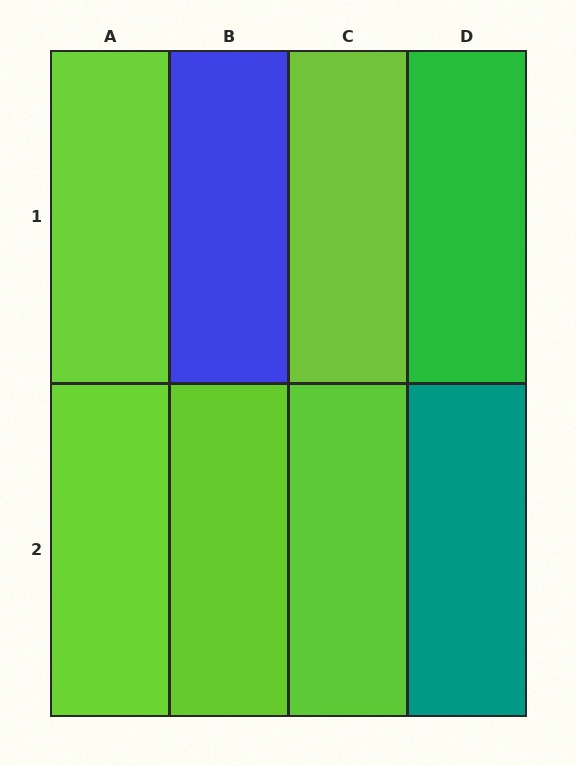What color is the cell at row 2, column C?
Lime.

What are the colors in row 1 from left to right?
Lime, blue, lime, green.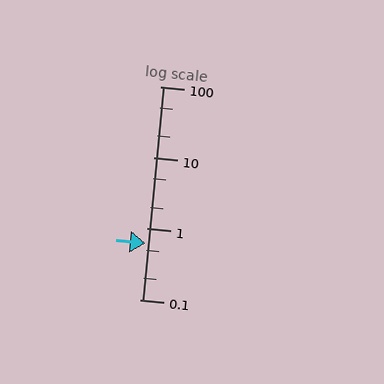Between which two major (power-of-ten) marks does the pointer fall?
The pointer is between 0.1 and 1.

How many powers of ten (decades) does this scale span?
The scale spans 3 decades, from 0.1 to 100.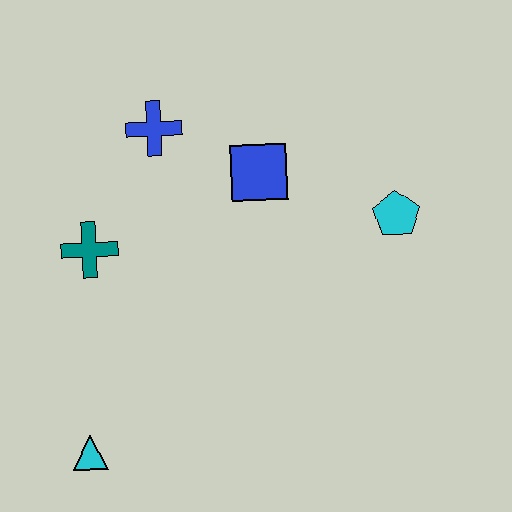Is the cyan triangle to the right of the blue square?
No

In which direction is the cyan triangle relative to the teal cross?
The cyan triangle is below the teal cross.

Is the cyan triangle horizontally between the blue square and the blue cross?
No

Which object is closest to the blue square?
The blue cross is closest to the blue square.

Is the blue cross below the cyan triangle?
No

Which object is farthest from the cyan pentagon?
The cyan triangle is farthest from the cyan pentagon.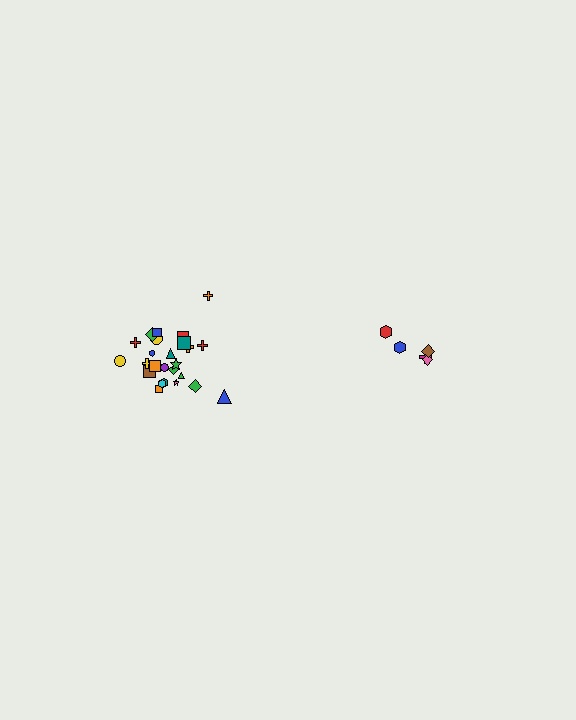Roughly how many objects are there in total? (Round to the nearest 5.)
Roughly 30 objects in total.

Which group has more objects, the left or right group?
The left group.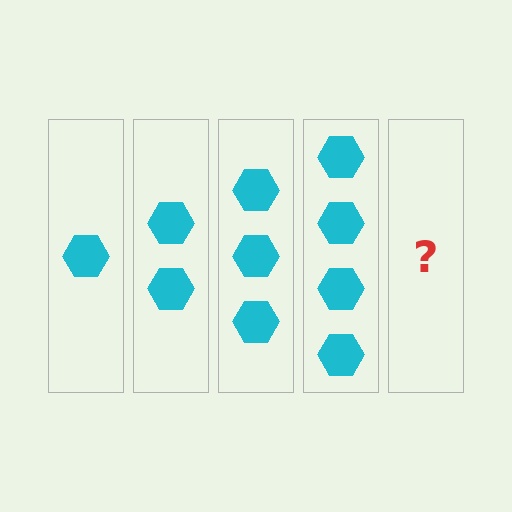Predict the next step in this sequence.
The next step is 5 hexagons.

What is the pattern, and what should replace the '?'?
The pattern is that each step adds one more hexagon. The '?' should be 5 hexagons.